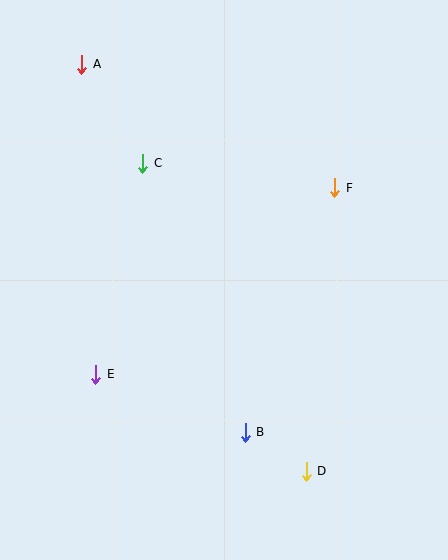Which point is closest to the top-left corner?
Point A is closest to the top-left corner.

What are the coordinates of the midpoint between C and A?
The midpoint between C and A is at (112, 114).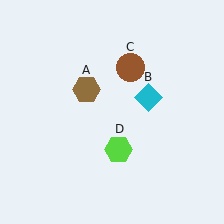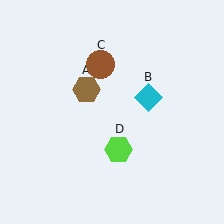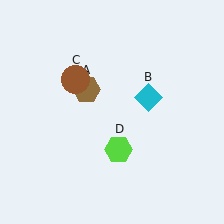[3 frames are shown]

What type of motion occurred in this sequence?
The brown circle (object C) rotated counterclockwise around the center of the scene.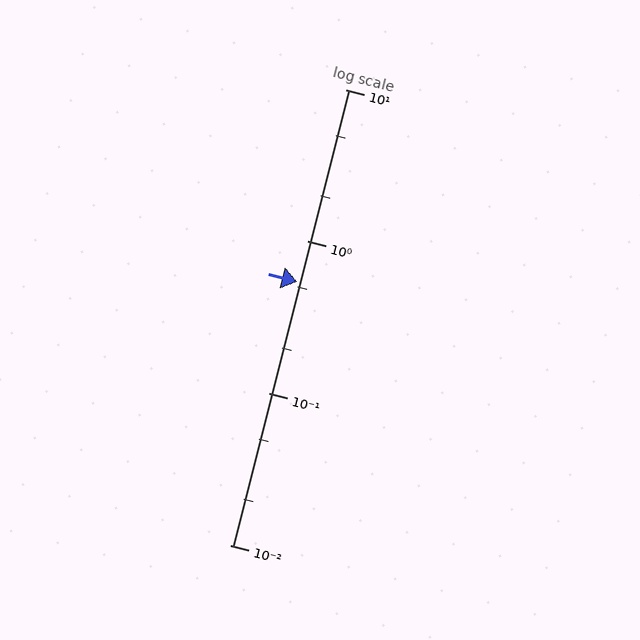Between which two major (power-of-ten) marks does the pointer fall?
The pointer is between 0.1 and 1.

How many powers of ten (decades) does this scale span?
The scale spans 3 decades, from 0.01 to 10.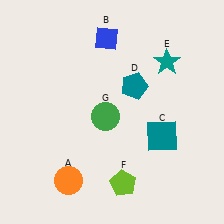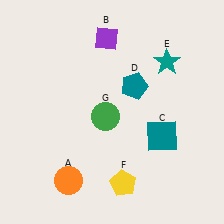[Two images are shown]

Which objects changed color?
B changed from blue to purple. F changed from lime to yellow.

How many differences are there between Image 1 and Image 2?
There are 2 differences between the two images.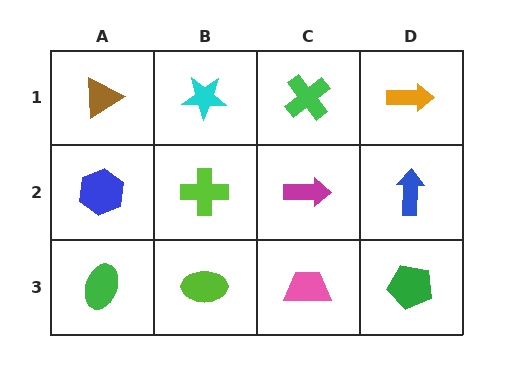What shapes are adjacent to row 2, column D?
An orange arrow (row 1, column D), a green pentagon (row 3, column D), a magenta arrow (row 2, column C).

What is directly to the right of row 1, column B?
A green cross.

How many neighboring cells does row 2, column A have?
3.